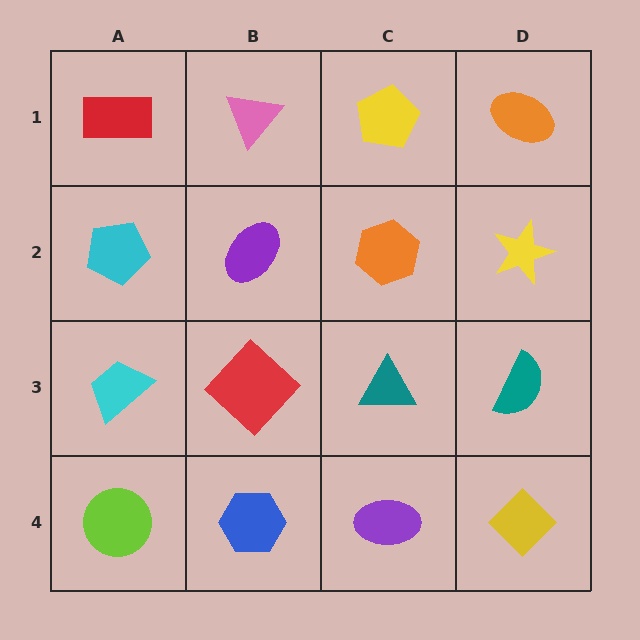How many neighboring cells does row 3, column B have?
4.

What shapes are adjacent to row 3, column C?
An orange hexagon (row 2, column C), a purple ellipse (row 4, column C), a red diamond (row 3, column B), a teal semicircle (row 3, column D).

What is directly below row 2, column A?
A cyan trapezoid.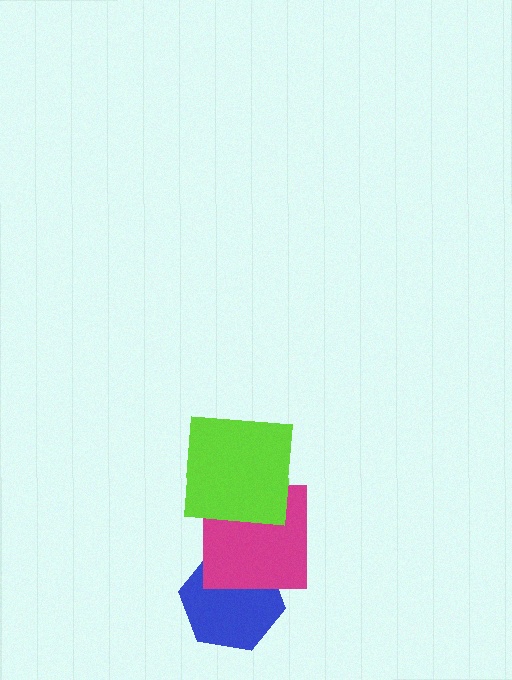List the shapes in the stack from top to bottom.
From top to bottom: the lime square, the magenta square, the blue hexagon.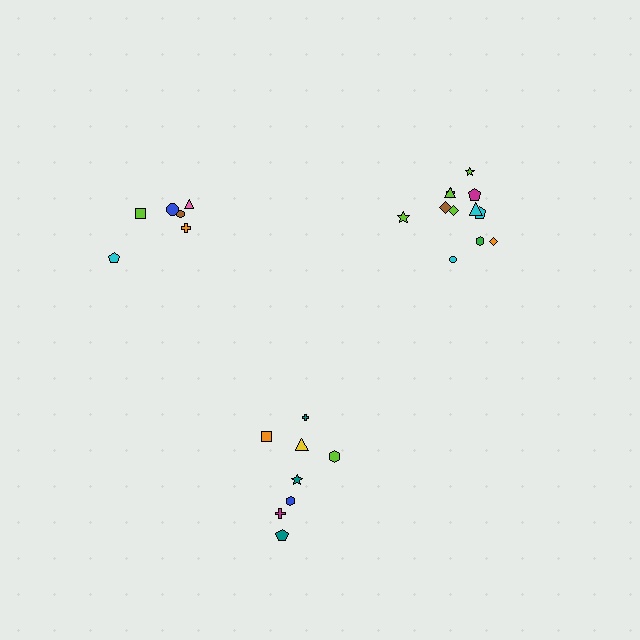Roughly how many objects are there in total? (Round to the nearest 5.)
Roughly 25 objects in total.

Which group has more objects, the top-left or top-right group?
The top-right group.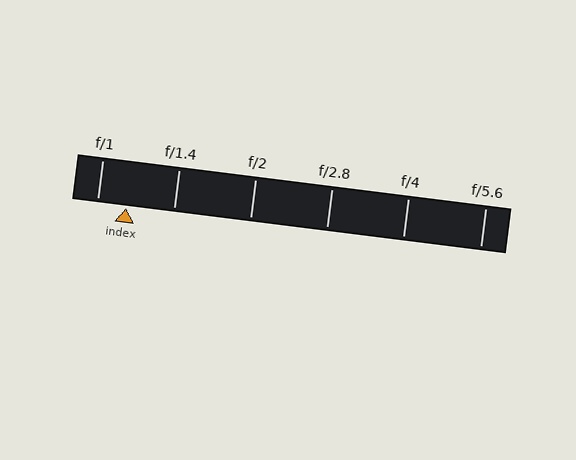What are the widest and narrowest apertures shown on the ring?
The widest aperture shown is f/1 and the narrowest is f/5.6.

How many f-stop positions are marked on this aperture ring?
There are 6 f-stop positions marked.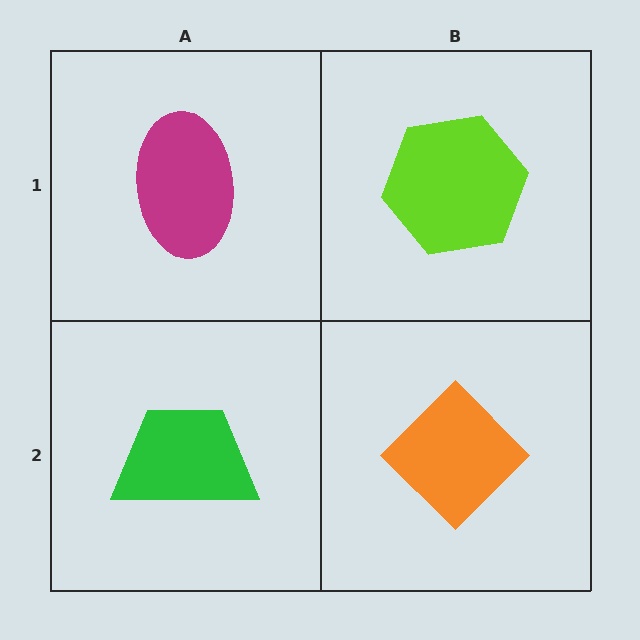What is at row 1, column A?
A magenta ellipse.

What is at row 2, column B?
An orange diamond.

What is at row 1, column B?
A lime hexagon.